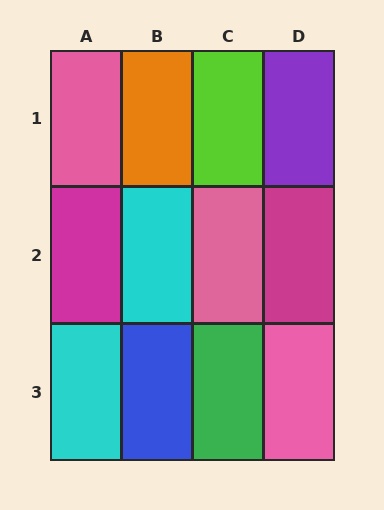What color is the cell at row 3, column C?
Green.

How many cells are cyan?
2 cells are cyan.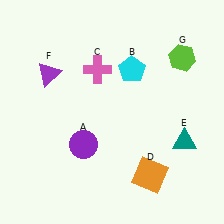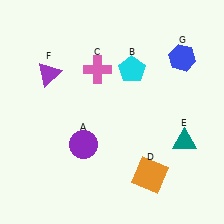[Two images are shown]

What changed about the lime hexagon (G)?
In Image 1, G is lime. In Image 2, it changed to blue.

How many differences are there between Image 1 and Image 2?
There is 1 difference between the two images.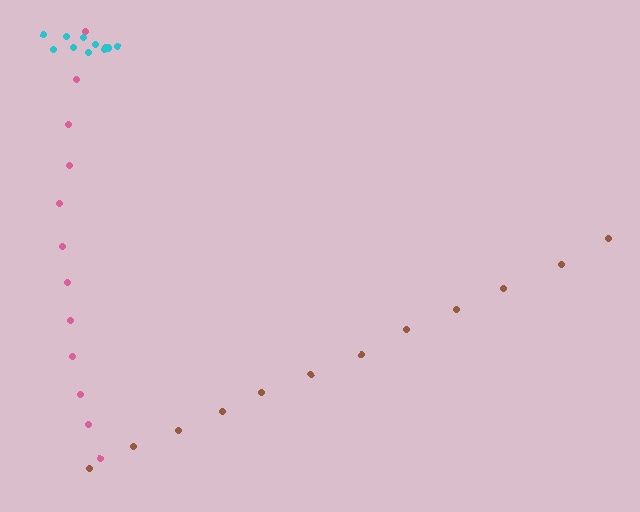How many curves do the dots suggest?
There are 3 distinct paths.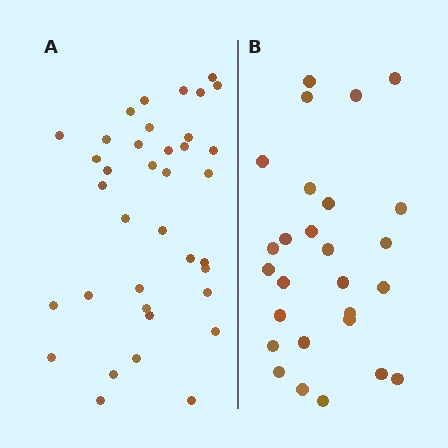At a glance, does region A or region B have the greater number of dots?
Region A (the left region) has more dots.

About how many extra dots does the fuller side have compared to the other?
Region A has roughly 10 or so more dots than region B.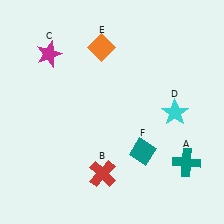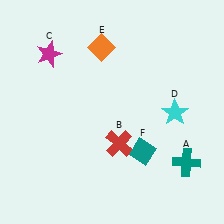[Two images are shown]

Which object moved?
The red cross (B) moved up.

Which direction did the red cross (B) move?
The red cross (B) moved up.